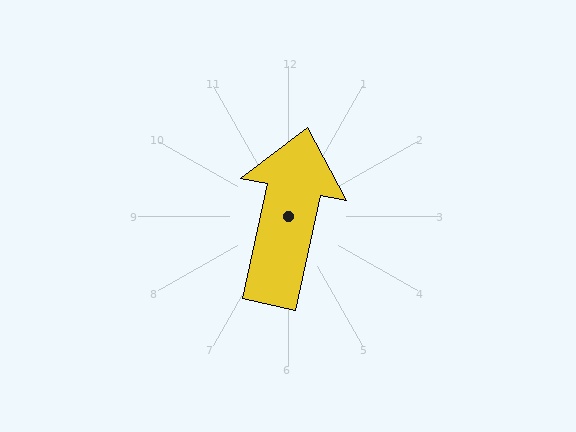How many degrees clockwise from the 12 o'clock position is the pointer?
Approximately 12 degrees.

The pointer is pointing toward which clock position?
Roughly 12 o'clock.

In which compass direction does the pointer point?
North.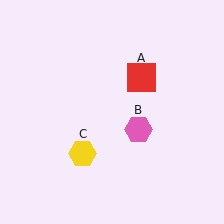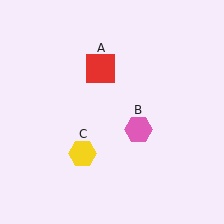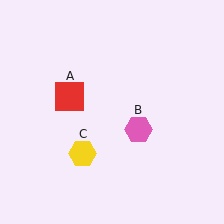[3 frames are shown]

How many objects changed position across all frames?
1 object changed position: red square (object A).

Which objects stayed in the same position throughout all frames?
Pink hexagon (object B) and yellow hexagon (object C) remained stationary.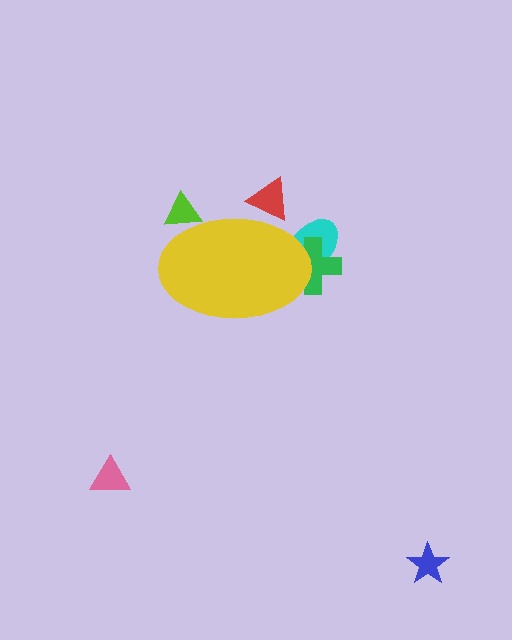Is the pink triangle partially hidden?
No, the pink triangle is fully visible.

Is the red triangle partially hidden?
Yes, the red triangle is partially hidden behind the yellow ellipse.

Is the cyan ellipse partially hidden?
Yes, the cyan ellipse is partially hidden behind the yellow ellipse.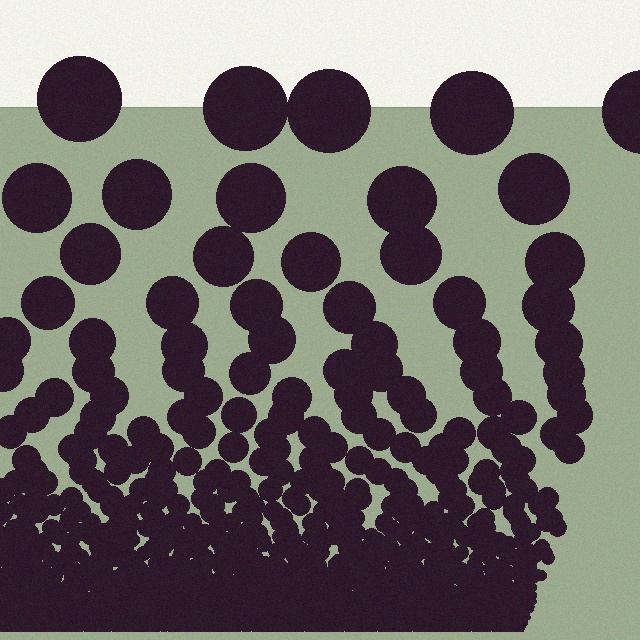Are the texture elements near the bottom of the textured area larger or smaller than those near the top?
Smaller. The gradient is inverted — elements near the bottom are smaller and denser.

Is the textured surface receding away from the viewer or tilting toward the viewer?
The surface appears to tilt toward the viewer. Texture elements get larger and sparser toward the top.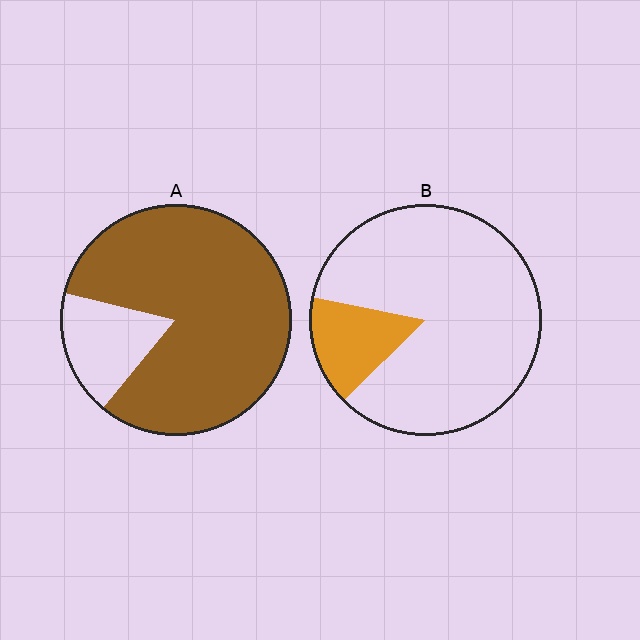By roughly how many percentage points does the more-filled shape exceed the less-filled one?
By roughly 65 percentage points (A over B).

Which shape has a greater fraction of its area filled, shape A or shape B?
Shape A.